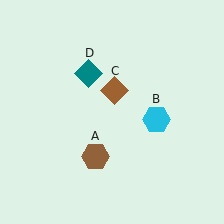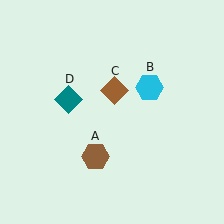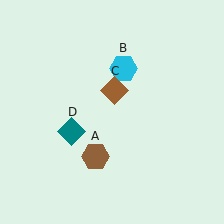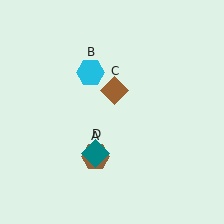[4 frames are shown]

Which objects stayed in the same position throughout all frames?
Brown hexagon (object A) and brown diamond (object C) remained stationary.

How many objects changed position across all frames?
2 objects changed position: cyan hexagon (object B), teal diamond (object D).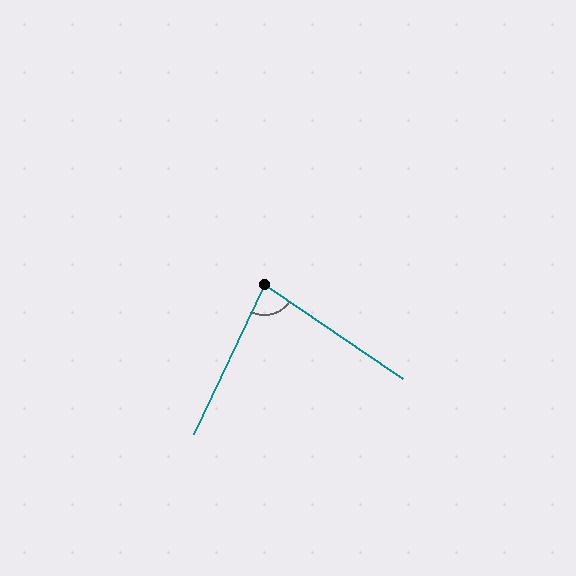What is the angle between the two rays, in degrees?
Approximately 81 degrees.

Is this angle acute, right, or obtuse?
It is acute.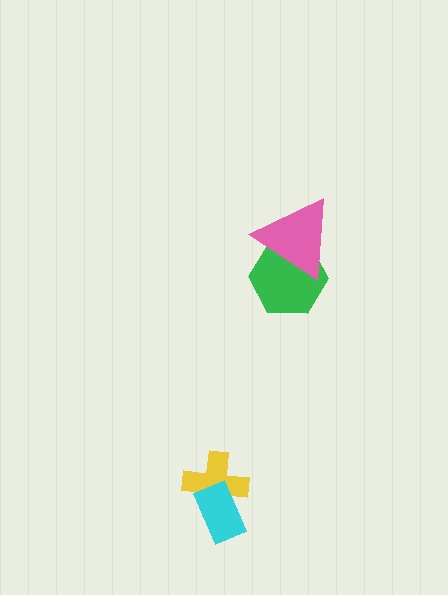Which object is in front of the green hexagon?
The pink triangle is in front of the green hexagon.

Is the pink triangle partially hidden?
No, no other shape covers it.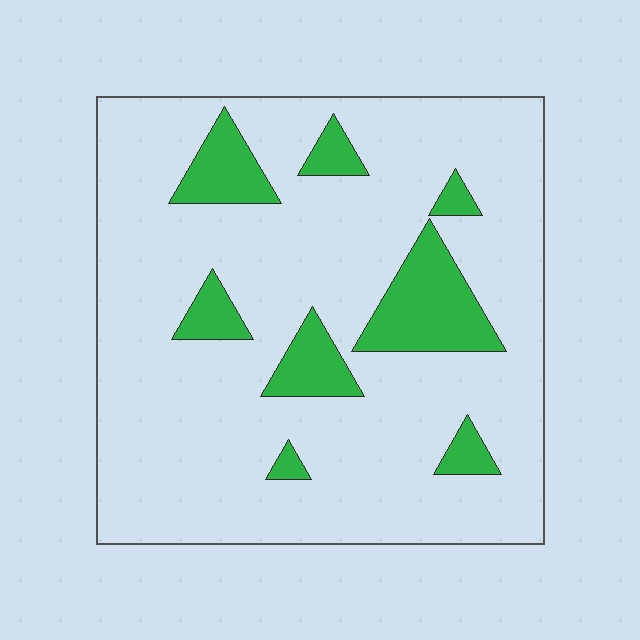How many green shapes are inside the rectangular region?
8.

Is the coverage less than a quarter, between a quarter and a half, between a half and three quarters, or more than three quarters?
Less than a quarter.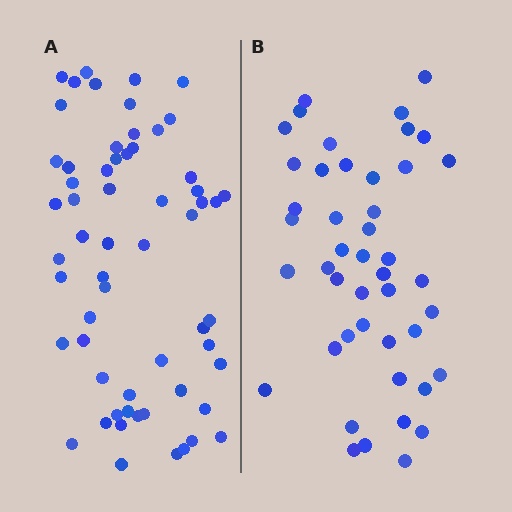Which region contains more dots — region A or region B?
Region A (the left region) has more dots.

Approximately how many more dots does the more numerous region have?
Region A has approximately 15 more dots than region B.